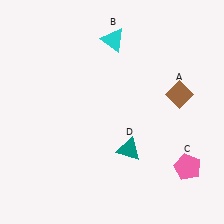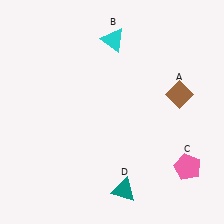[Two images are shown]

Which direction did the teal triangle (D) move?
The teal triangle (D) moved down.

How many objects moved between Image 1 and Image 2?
1 object moved between the two images.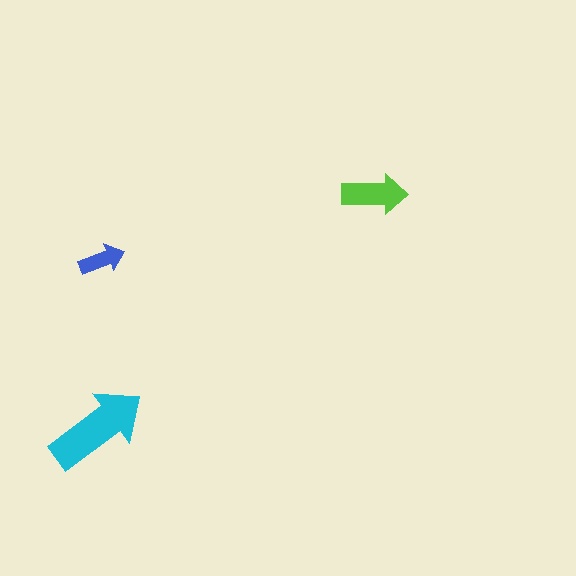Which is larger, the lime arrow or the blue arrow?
The lime one.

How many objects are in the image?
There are 3 objects in the image.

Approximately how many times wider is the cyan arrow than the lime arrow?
About 1.5 times wider.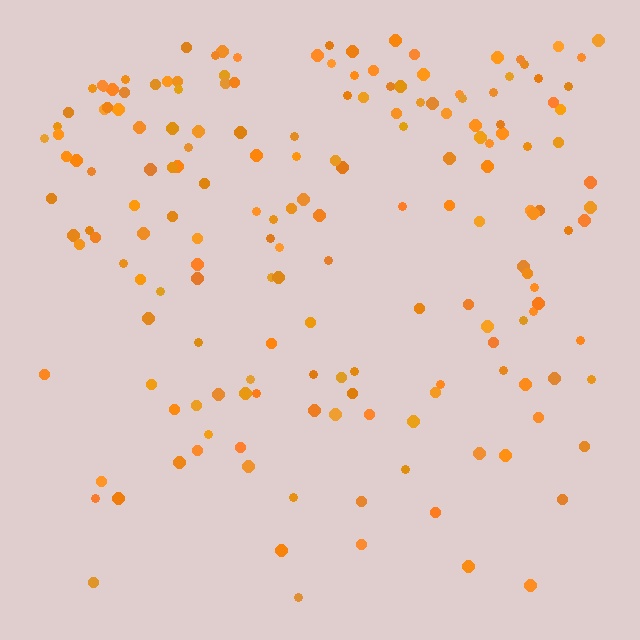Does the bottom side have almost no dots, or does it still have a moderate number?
Still a moderate number, just noticeably fewer than the top.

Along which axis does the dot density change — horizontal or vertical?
Vertical.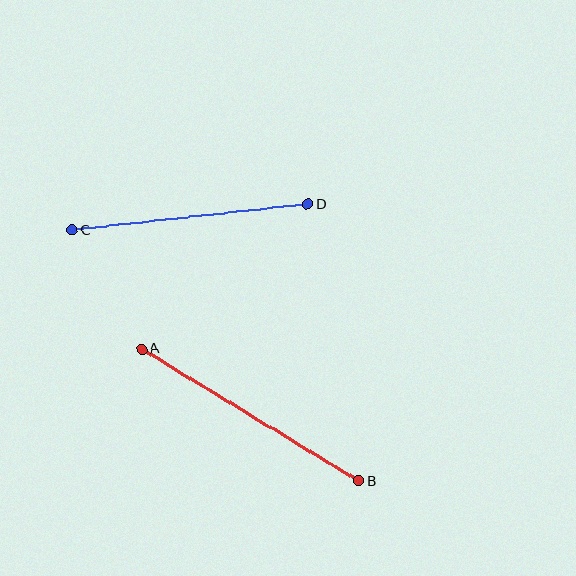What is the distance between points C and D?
The distance is approximately 237 pixels.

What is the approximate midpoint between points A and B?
The midpoint is at approximately (250, 415) pixels.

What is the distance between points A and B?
The distance is approximately 254 pixels.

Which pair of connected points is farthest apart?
Points A and B are farthest apart.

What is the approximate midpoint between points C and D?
The midpoint is at approximately (190, 217) pixels.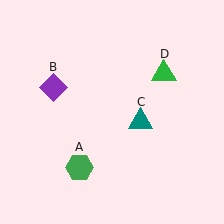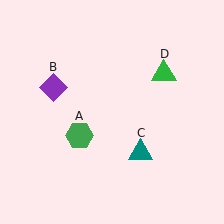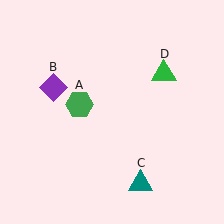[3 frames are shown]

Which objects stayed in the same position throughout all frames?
Purple diamond (object B) and green triangle (object D) remained stationary.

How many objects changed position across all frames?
2 objects changed position: green hexagon (object A), teal triangle (object C).